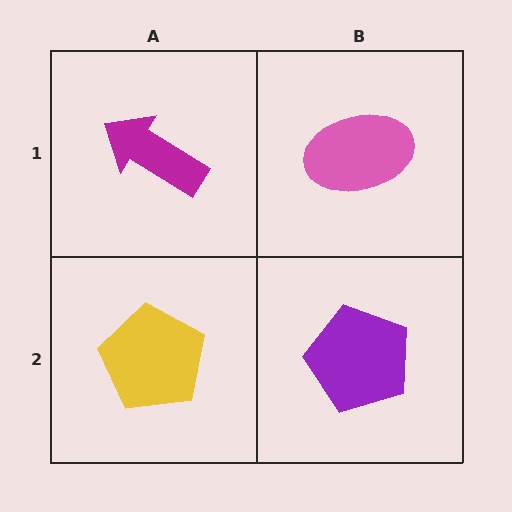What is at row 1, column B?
A pink ellipse.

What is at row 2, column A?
A yellow pentagon.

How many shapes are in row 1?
2 shapes.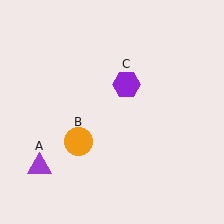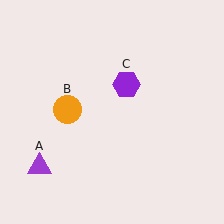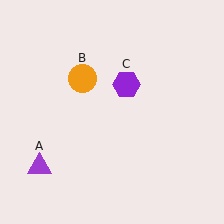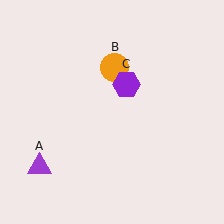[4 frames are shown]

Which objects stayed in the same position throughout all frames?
Purple triangle (object A) and purple hexagon (object C) remained stationary.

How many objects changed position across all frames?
1 object changed position: orange circle (object B).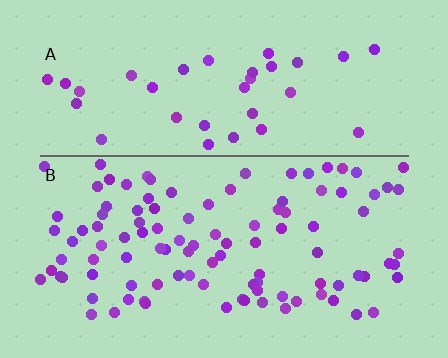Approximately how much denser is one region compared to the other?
Approximately 2.8× — region B over region A.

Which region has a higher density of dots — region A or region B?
B (the bottom).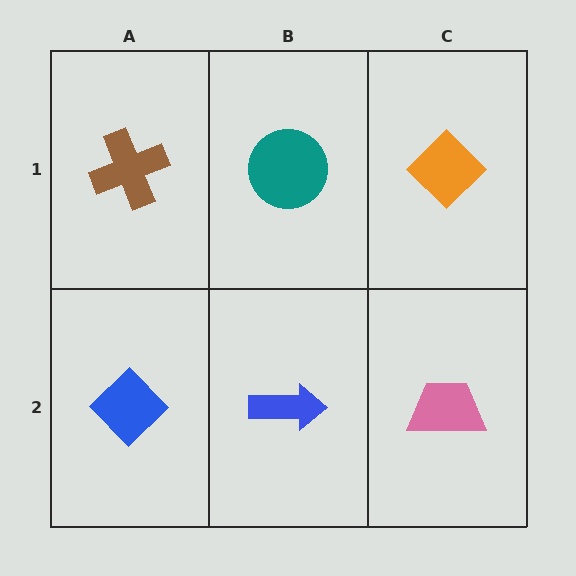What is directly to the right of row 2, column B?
A pink trapezoid.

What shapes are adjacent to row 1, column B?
A blue arrow (row 2, column B), a brown cross (row 1, column A), an orange diamond (row 1, column C).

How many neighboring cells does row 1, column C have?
2.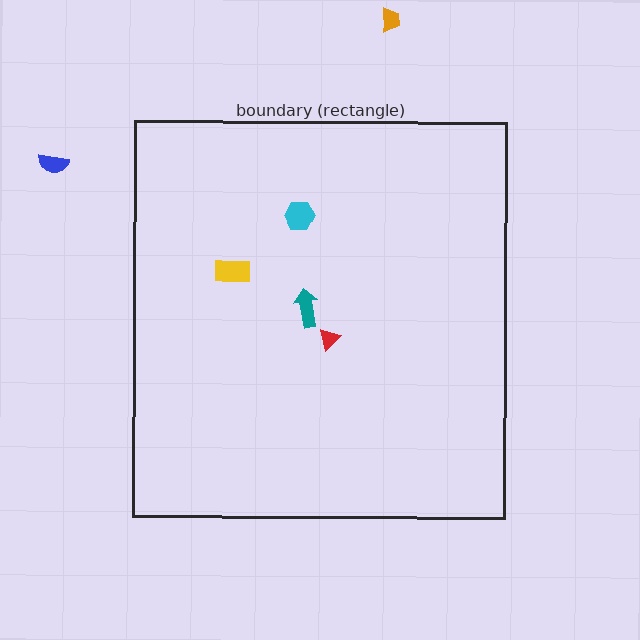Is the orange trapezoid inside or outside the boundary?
Outside.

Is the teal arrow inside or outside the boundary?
Inside.